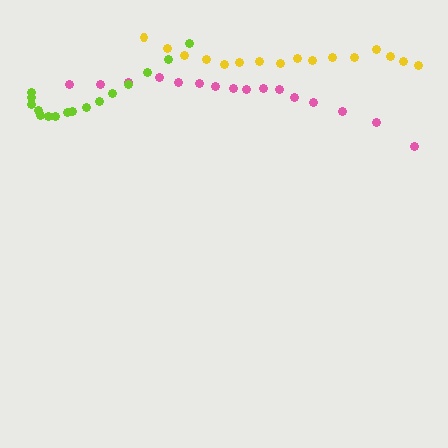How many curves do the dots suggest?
There are 3 distinct paths.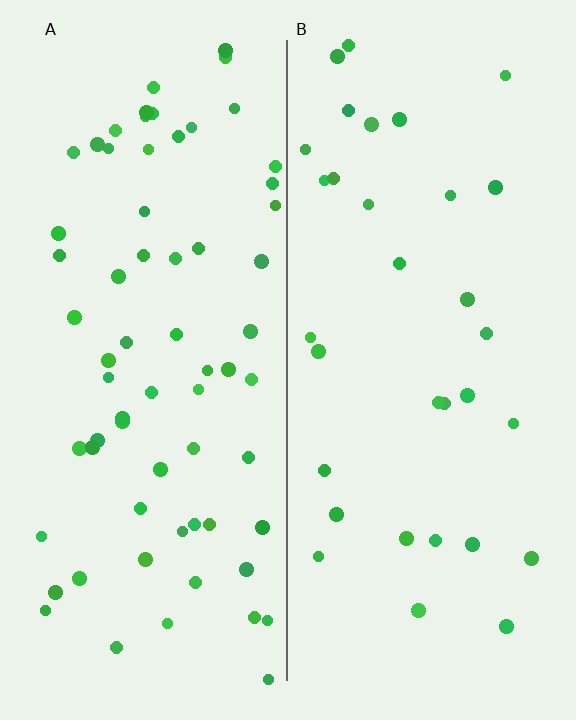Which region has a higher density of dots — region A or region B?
A (the left).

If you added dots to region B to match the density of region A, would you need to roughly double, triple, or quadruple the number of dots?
Approximately double.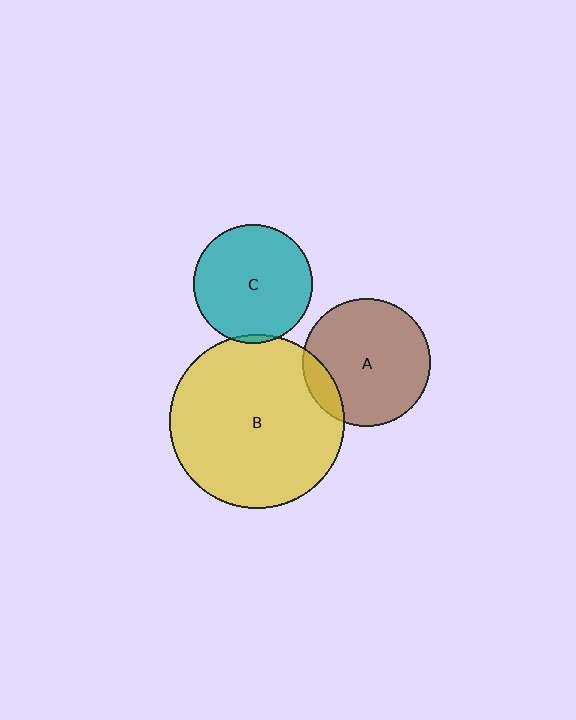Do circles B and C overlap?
Yes.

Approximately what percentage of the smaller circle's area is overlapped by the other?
Approximately 5%.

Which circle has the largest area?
Circle B (yellow).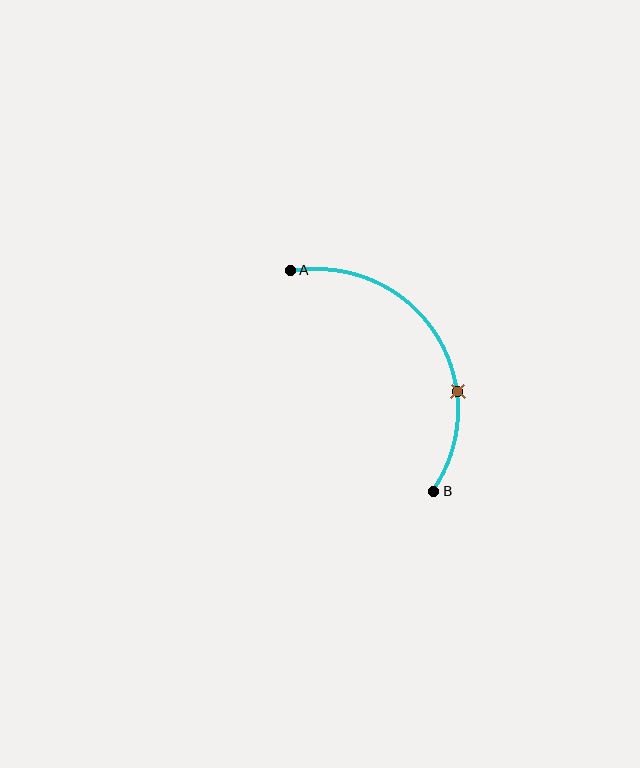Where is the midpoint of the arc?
The arc midpoint is the point on the curve farthest from the straight line joining A and B. It sits to the right of that line.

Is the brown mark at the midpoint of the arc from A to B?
No. The brown mark lies on the arc but is closer to endpoint B. The arc midpoint would be at the point on the curve equidistant along the arc from both A and B.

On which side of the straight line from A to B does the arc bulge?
The arc bulges to the right of the straight line connecting A and B.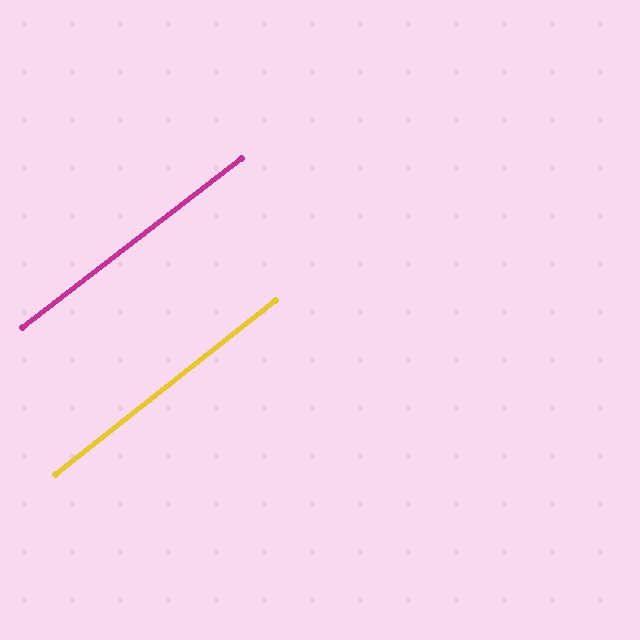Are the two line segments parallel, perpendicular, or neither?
Parallel — their directions differ by only 0.6°.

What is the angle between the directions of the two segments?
Approximately 1 degree.